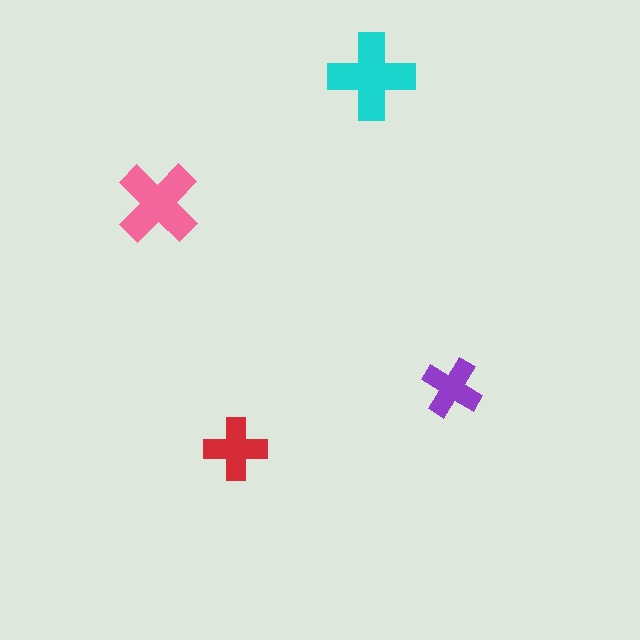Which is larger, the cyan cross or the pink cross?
The cyan one.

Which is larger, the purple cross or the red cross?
The red one.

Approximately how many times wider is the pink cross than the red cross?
About 1.5 times wider.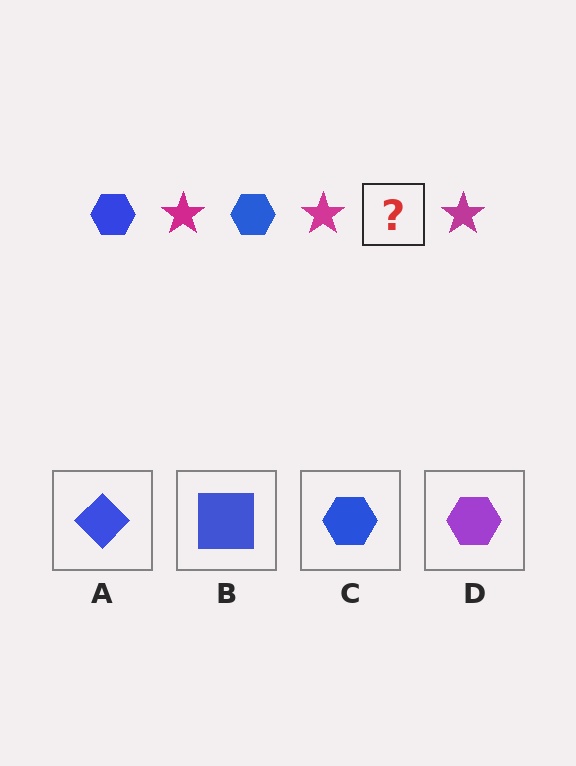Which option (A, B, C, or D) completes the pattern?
C.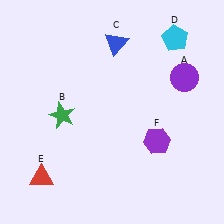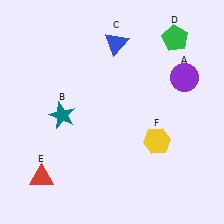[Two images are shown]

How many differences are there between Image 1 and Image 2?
There are 3 differences between the two images.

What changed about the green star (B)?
In Image 1, B is green. In Image 2, it changed to teal.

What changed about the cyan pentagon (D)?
In Image 1, D is cyan. In Image 2, it changed to green.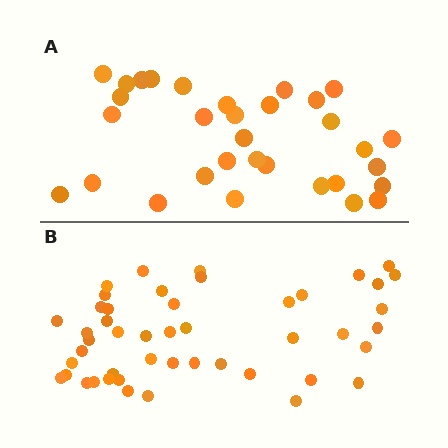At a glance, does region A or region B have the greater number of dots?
Region B (the bottom region) has more dots.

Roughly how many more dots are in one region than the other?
Region B has approximately 15 more dots than region A.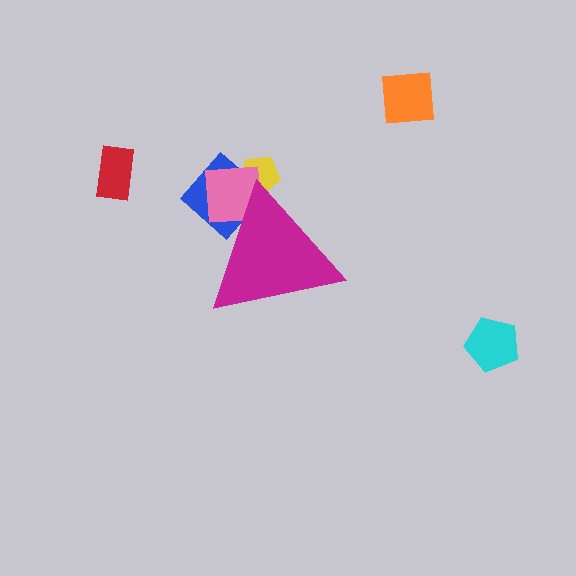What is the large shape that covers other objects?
A magenta triangle.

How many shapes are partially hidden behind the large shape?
3 shapes are partially hidden.